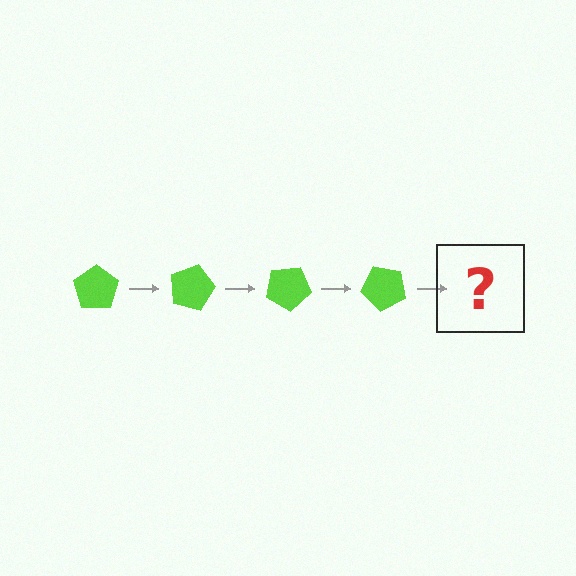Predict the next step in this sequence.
The next step is a lime pentagon rotated 60 degrees.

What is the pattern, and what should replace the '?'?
The pattern is that the pentagon rotates 15 degrees each step. The '?' should be a lime pentagon rotated 60 degrees.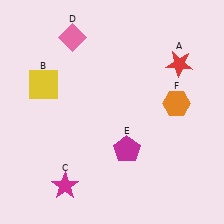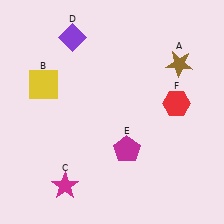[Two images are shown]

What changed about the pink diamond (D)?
In Image 1, D is pink. In Image 2, it changed to purple.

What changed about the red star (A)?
In Image 1, A is red. In Image 2, it changed to brown.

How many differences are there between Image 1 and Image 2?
There are 3 differences between the two images.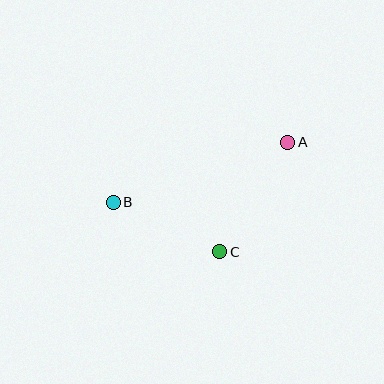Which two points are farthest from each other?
Points A and B are farthest from each other.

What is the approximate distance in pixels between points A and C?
The distance between A and C is approximately 129 pixels.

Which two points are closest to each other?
Points B and C are closest to each other.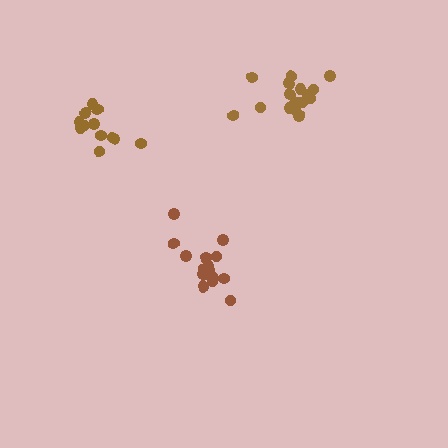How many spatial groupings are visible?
There are 3 spatial groupings.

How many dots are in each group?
Group 1: 15 dots, Group 2: 18 dots, Group 3: 12 dots (45 total).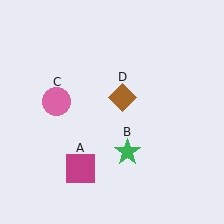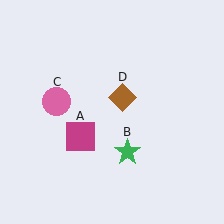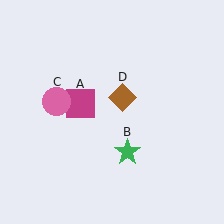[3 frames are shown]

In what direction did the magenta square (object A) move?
The magenta square (object A) moved up.